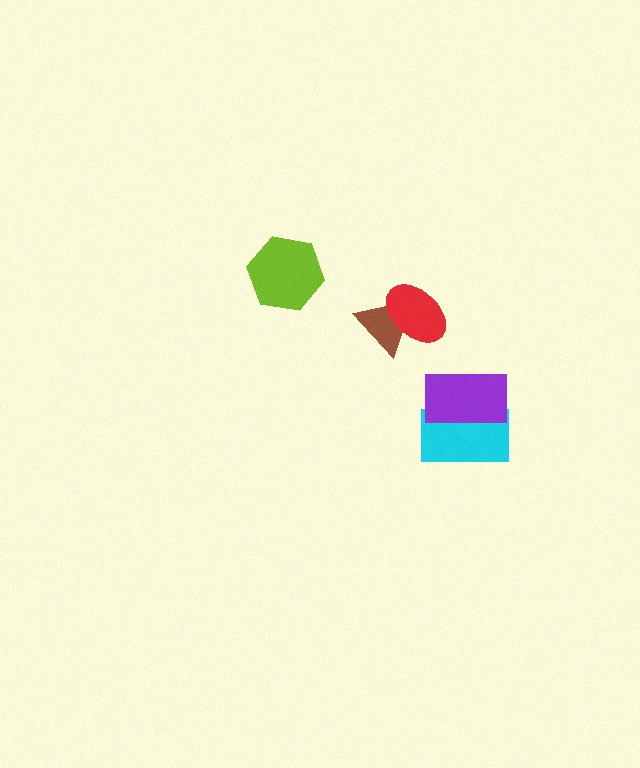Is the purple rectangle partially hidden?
No, no other shape covers it.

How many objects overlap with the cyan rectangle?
1 object overlaps with the cyan rectangle.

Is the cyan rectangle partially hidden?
Yes, it is partially covered by another shape.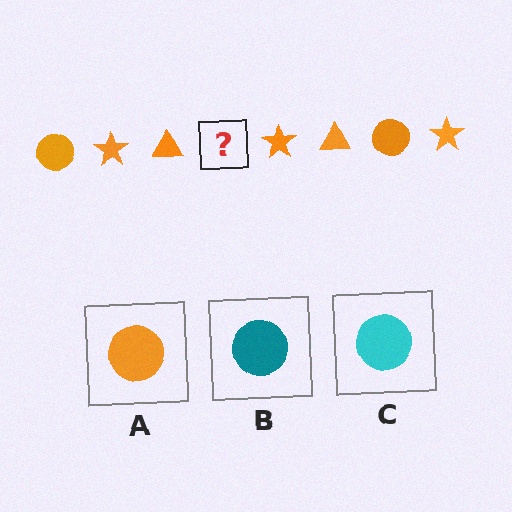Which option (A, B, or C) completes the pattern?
A.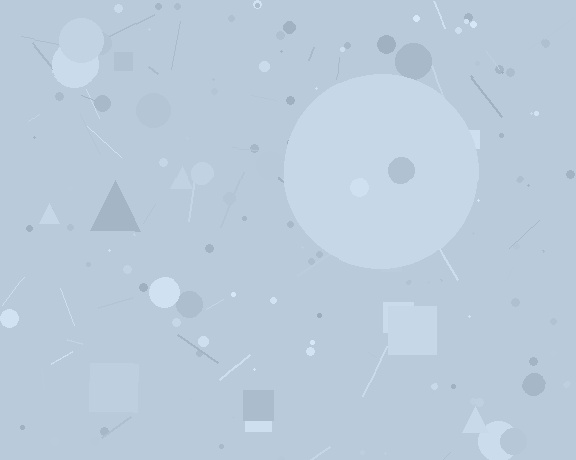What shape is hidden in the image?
A circle is hidden in the image.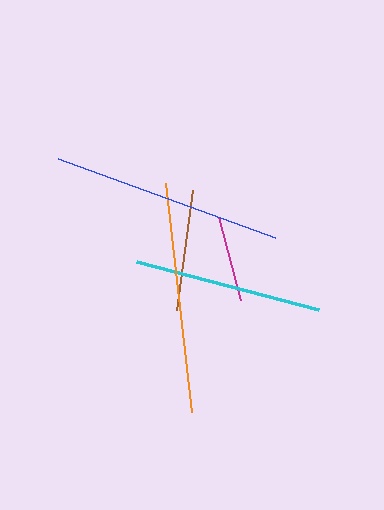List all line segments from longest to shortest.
From longest to shortest: blue, orange, cyan, brown, magenta.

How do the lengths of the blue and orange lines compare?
The blue and orange lines are approximately the same length.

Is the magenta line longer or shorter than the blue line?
The blue line is longer than the magenta line.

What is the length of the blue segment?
The blue segment is approximately 231 pixels long.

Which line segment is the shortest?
The magenta line is the shortest at approximately 87 pixels.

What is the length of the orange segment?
The orange segment is approximately 230 pixels long.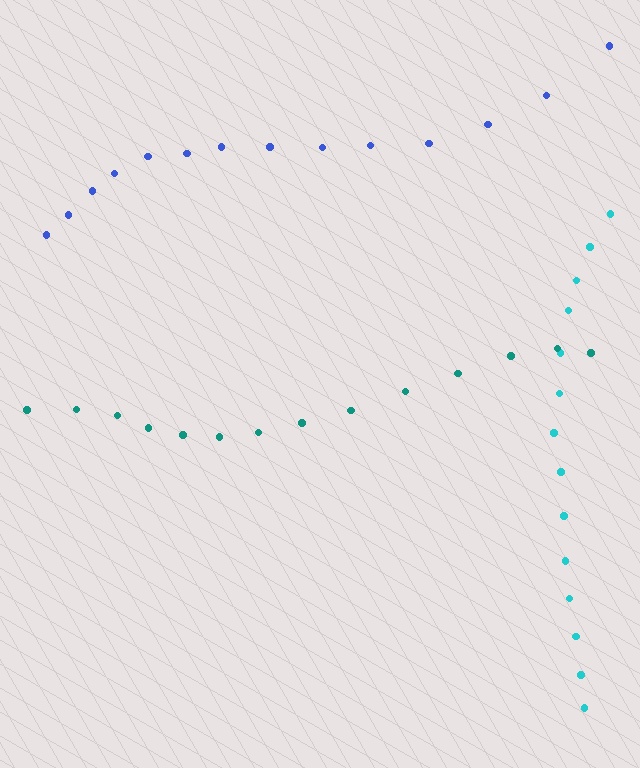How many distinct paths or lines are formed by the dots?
There are 3 distinct paths.